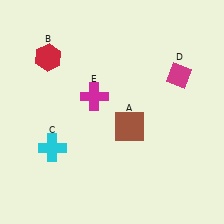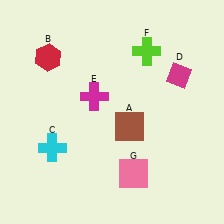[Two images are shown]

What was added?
A lime cross (F), a pink square (G) were added in Image 2.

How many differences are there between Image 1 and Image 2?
There are 2 differences between the two images.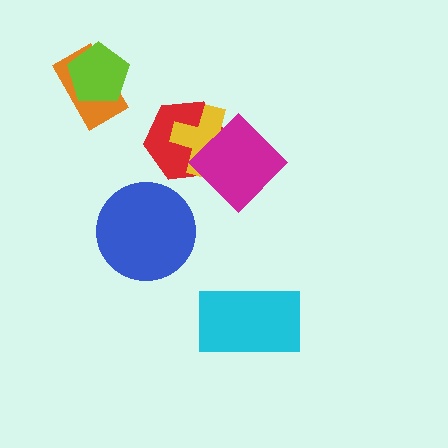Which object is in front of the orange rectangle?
The lime pentagon is in front of the orange rectangle.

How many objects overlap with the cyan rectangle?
0 objects overlap with the cyan rectangle.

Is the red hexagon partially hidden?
Yes, it is partially covered by another shape.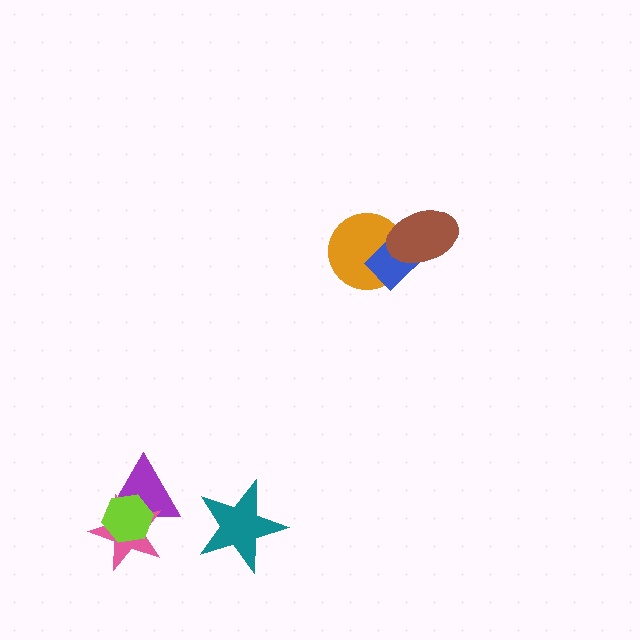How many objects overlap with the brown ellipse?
2 objects overlap with the brown ellipse.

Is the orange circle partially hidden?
Yes, it is partially covered by another shape.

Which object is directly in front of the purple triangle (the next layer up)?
The pink star is directly in front of the purple triangle.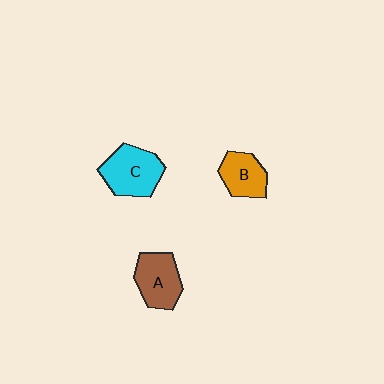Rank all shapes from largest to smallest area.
From largest to smallest: C (cyan), A (brown), B (orange).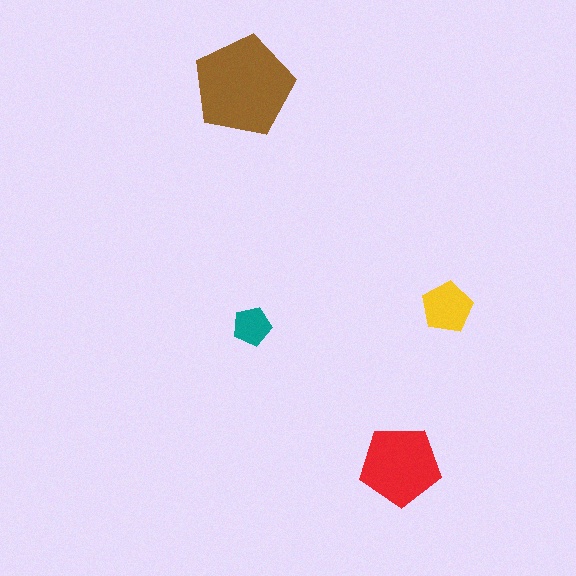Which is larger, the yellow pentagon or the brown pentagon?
The brown one.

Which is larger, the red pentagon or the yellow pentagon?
The red one.